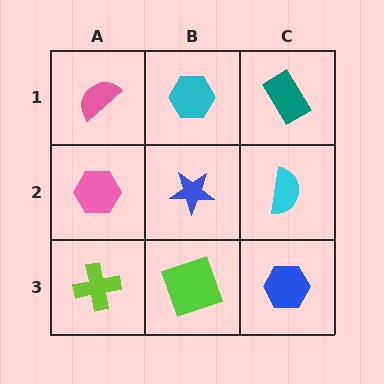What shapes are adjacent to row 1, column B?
A blue star (row 2, column B), a pink semicircle (row 1, column A), a teal rectangle (row 1, column C).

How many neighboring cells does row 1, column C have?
2.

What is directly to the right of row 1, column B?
A teal rectangle.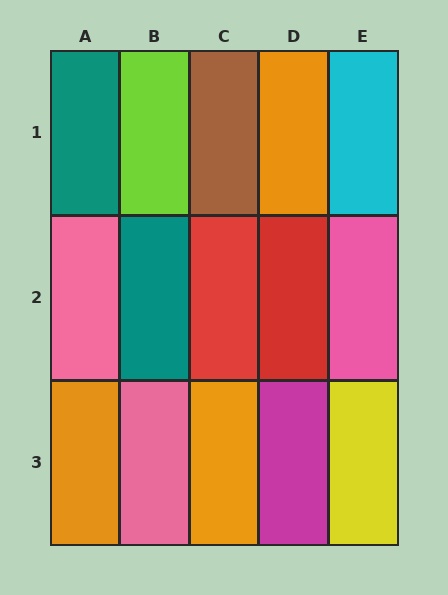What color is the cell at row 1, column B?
Lime.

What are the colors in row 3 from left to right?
Orange, pink, orange, magenta, yellow.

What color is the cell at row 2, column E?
Pink.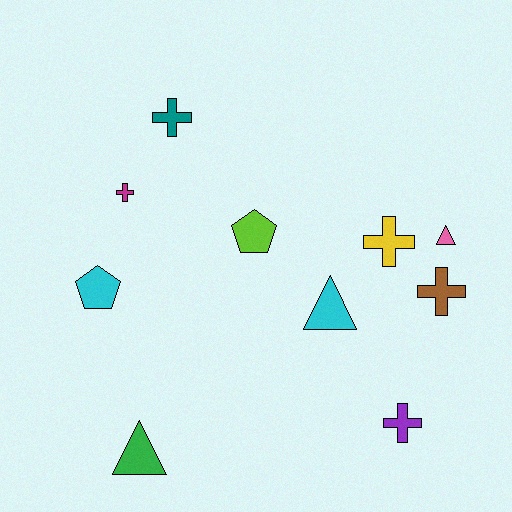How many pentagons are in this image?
There are 2 pentagons.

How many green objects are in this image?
There is 1 green object.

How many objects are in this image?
There are 10 objects.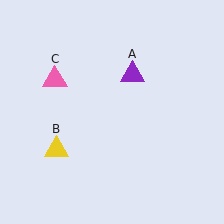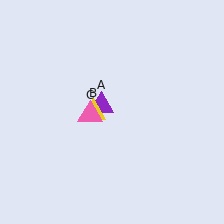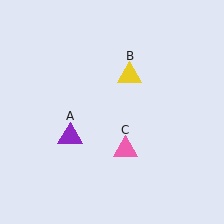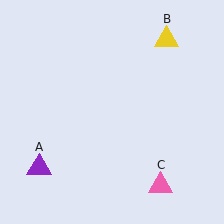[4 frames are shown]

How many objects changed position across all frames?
3 objects changed position: purple triangle (object A), yellow triangle (object B), pink triangle (object C).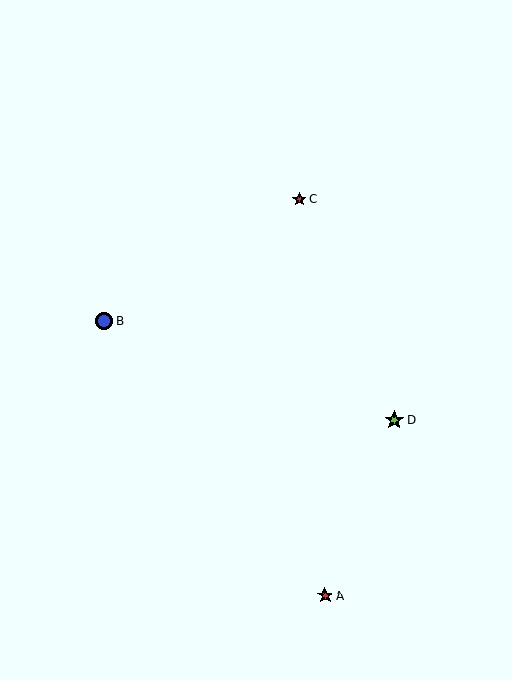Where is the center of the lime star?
The center of the lime star is at (395, 420).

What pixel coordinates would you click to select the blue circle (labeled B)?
Click at (104, 321) to select the blue circle B.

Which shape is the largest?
The lime star (labeled D) is the largest.